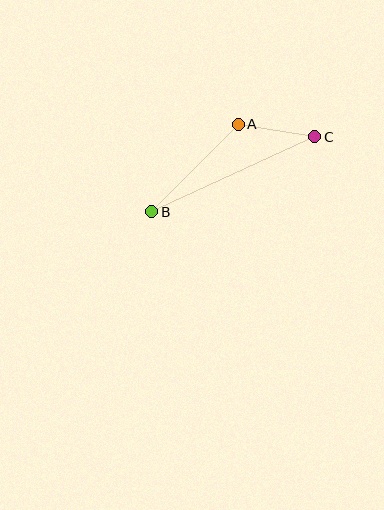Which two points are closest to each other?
Points A and C are closest to each other.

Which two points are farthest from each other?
Points B and C are farthest from each other.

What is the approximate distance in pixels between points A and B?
The distance between A and B is approximately 123 pixels.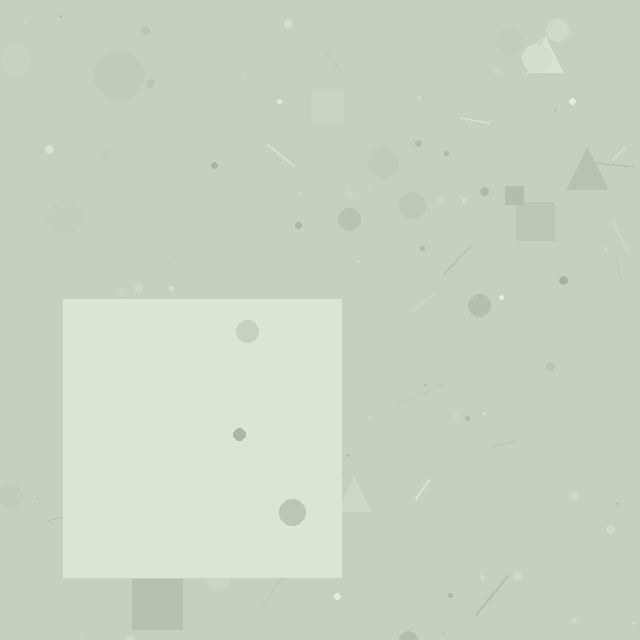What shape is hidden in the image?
A square is hidden in the image.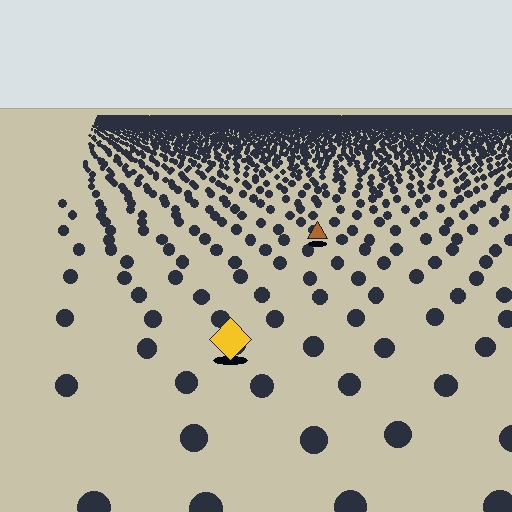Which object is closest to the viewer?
The yellow diamond is closest. The texture marks near it are larger and more spread out.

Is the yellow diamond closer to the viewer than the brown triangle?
Yes. The yellow diamond is closer — you can tell from the texture gradient: the ground texture is coarser near it.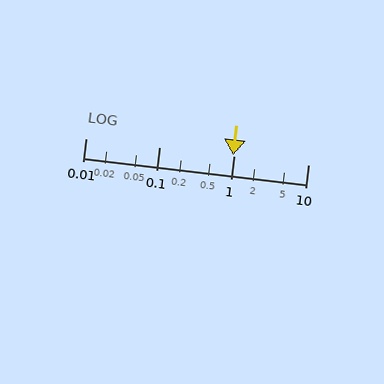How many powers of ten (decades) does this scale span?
The scale spans 3 decades, from 0.01 to 10.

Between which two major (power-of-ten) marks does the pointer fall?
The pointer is between 0.1 and 1.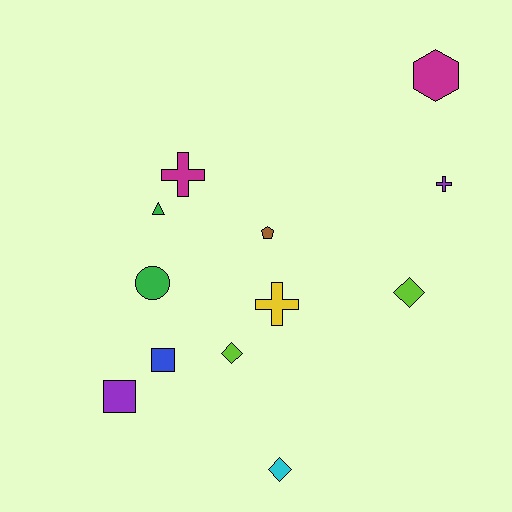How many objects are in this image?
There are 12 objects.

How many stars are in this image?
There are no stars.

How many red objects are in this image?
There are no red objects.